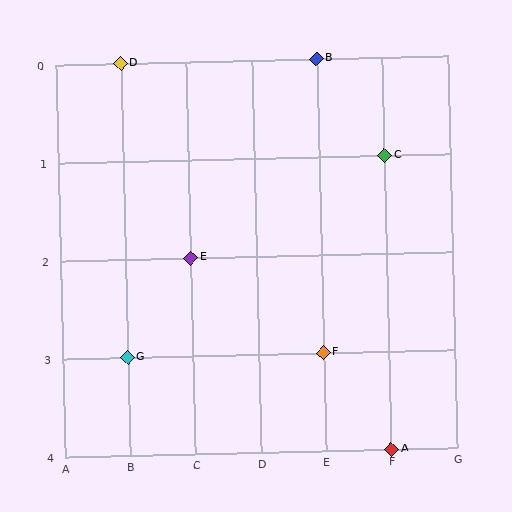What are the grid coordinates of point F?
Point F is at grid coordinates (E, 3).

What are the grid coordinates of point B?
Point B is at grid coordinates (E, 0).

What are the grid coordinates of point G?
Point G is at grid coordinates (B, 3).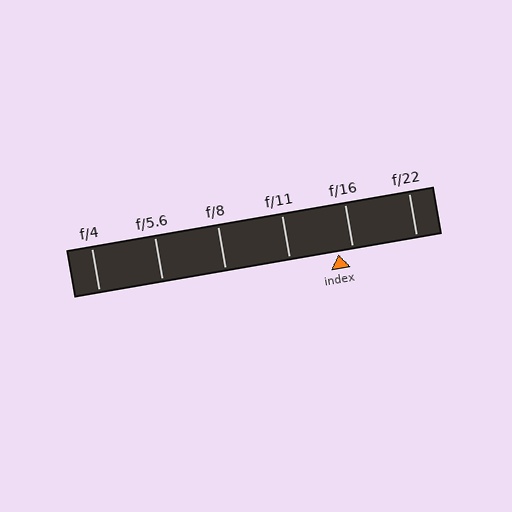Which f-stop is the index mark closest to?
The index mark is closest to f/16.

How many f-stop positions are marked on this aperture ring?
There are 6 f-stop positions marked.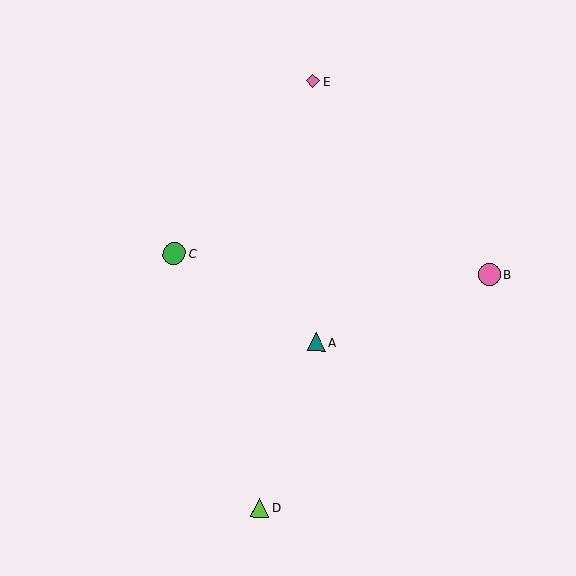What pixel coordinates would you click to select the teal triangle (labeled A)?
Click at (317, 342) to select the teal triangle A.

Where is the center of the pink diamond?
The center of the pink diamond is at (313, 81).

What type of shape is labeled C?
Shape C is a green circle.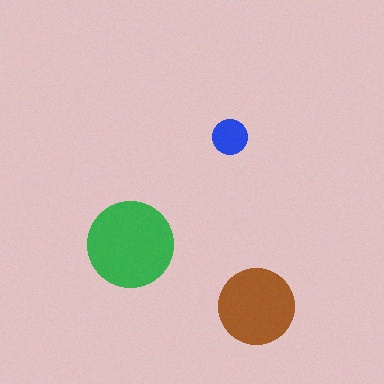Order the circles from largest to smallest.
the green one, the brown one, the blue one.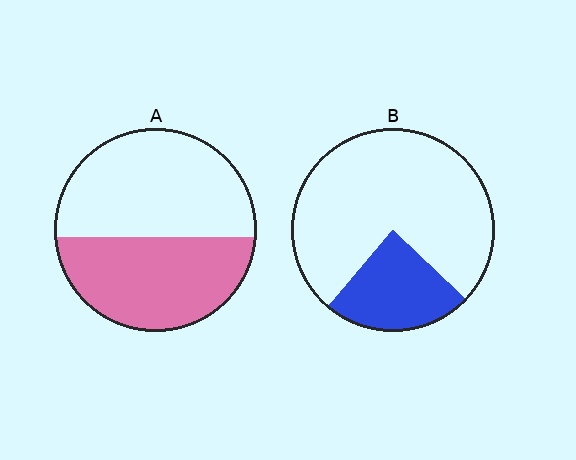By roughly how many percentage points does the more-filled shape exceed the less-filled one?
By roughly 20 percentage points (A over B).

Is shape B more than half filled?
No.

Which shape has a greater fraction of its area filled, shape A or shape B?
Shape A.